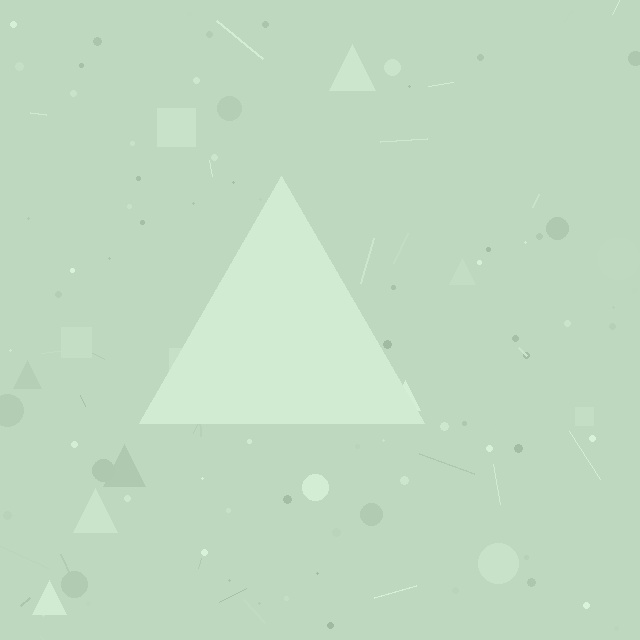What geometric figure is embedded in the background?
A triangle is embedded in the background.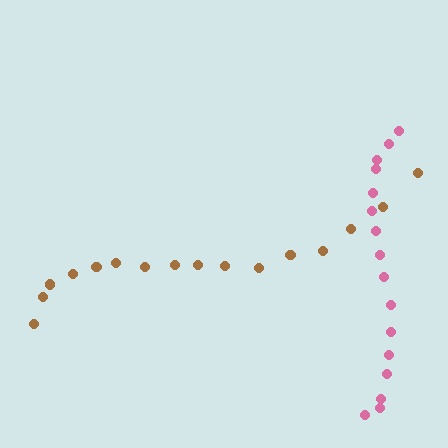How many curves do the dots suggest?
There are 2 distinct paths.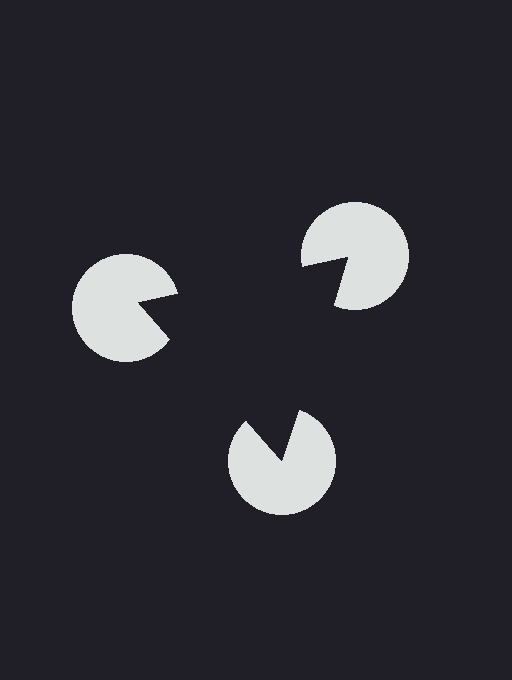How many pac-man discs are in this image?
There are 3 — one at each vertex of the illusory triangle.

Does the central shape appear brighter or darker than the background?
It typically appears slightly darker than the background, even though no actual brightness change is drawn.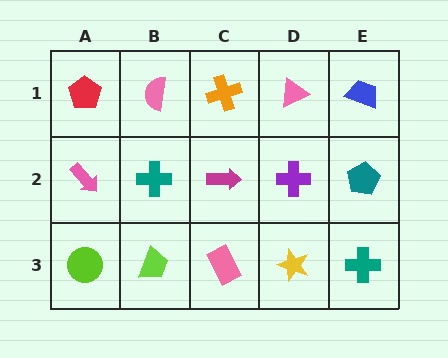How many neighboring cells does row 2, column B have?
4.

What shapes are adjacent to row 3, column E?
A teal pentagon (row 2, column E), a yellow star (row 3, column D).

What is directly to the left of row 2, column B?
A pink arrow.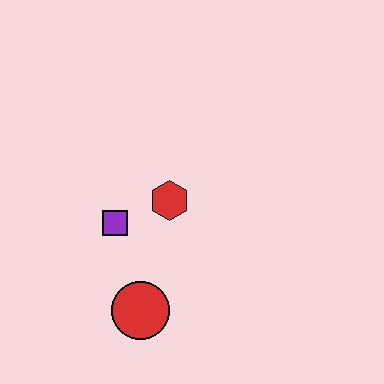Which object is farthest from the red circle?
The red hexagon is farthest from the red circle.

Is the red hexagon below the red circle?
No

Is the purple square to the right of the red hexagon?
No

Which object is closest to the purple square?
The red hexagon is closest to the purple square.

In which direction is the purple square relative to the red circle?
The purple square is above the red circle.